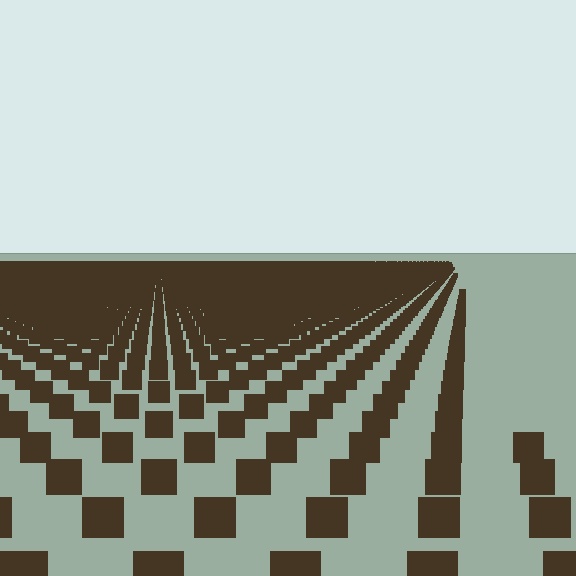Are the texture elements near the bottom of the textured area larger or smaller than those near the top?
Larger. Near the bottom, elements are closer to the viewer and appear at a bigger on-screen size.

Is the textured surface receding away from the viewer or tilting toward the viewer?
The surface is receding away from the viewer. Texture elements get smaller and denser toward the top.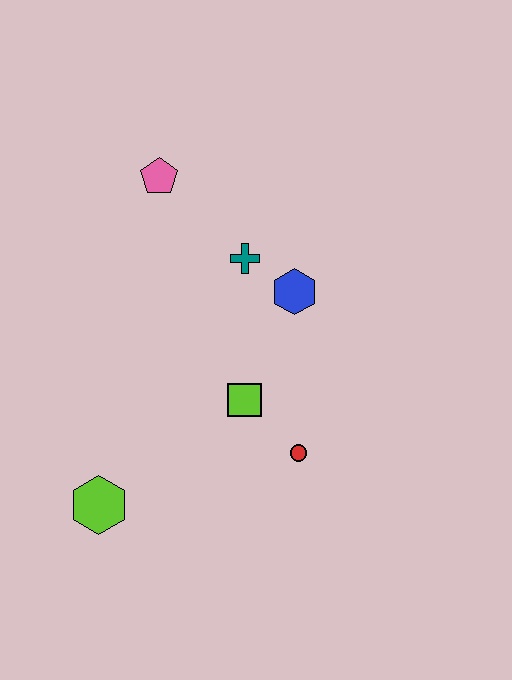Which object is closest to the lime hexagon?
The lime square is closest to the lime hexagon.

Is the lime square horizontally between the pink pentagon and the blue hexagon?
Yes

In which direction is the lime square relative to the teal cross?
The lime square is below the teal cross.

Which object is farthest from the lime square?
The pink pentagon is farthest from the lime square.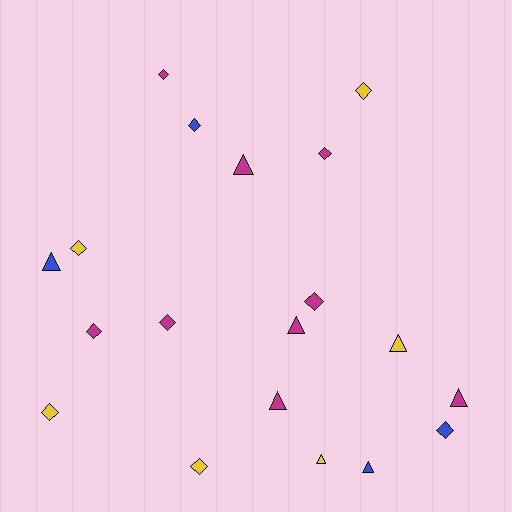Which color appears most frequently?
Magenta, with 9 objects.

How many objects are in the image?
There are 19 objects.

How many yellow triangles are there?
There are 2 yellow triangles.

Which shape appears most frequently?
Diamond, with 11 objects.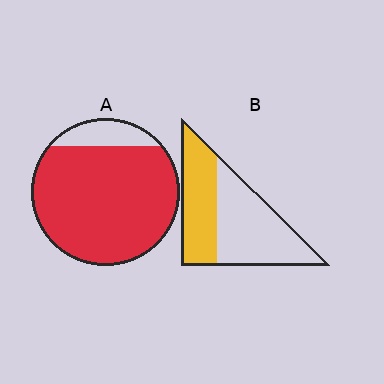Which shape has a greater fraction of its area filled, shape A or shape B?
Shape A.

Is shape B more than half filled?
No.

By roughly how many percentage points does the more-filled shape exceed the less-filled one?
By roughly 45 percentage points (A over B).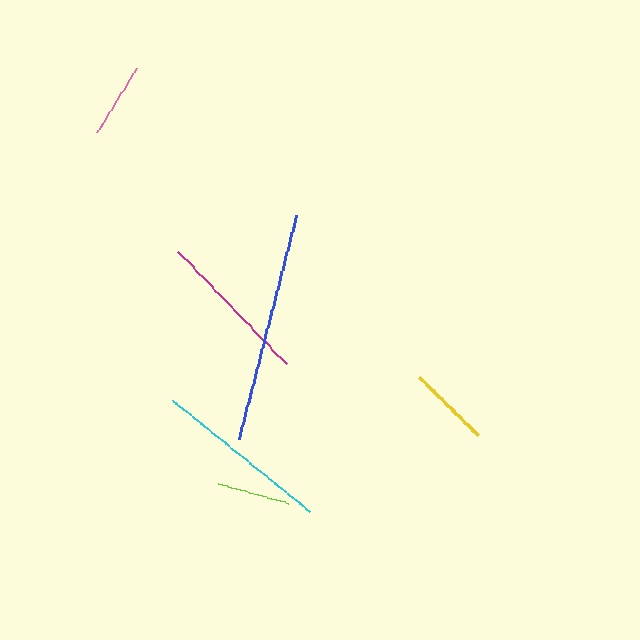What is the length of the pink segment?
The pink segment is approximately 75 pixels long.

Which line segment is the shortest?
The lime line is the shortest at approximately 73 pixels.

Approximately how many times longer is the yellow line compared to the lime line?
The yellow line is approximately 1.1 times the length of the lime line.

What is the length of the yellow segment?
The yellow segment is approximately 83 pixels long.